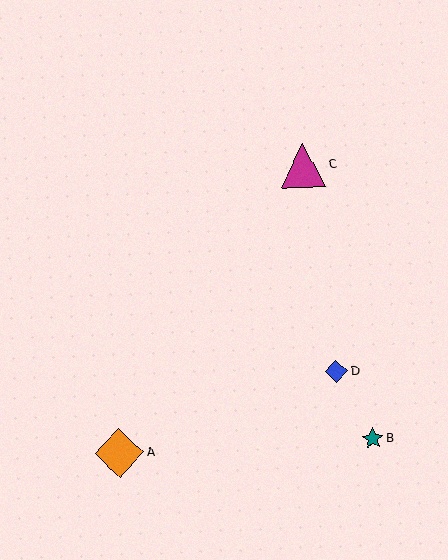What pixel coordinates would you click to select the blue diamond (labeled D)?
Click at (336, 371) to select the blue diamond D.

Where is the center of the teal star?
The center of the teal star is at (373, 439).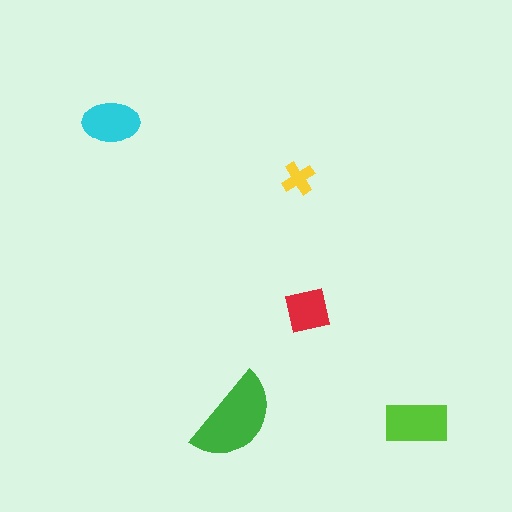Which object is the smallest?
The yellow cross.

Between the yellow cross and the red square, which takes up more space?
The red square.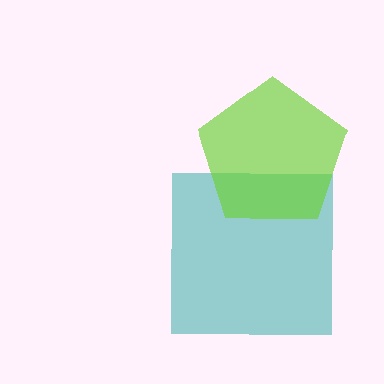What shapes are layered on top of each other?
The layered shapes are: a teal square, a lime pentagon.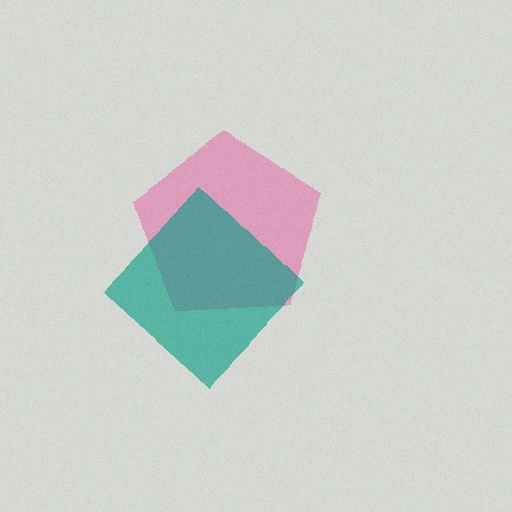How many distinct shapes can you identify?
There are 2 distinct shapes: a pink pentagon, a teal diamond.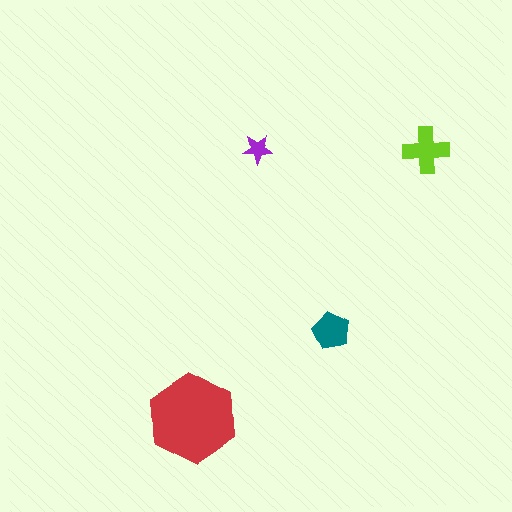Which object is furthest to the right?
The lime cross is rightmost.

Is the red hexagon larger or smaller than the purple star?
Larger.